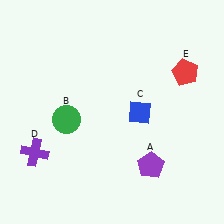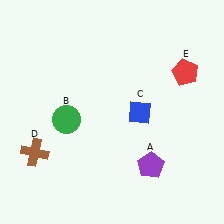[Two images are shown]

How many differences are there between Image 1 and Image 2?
There is 1 difference between the two images.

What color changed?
The cross (D) changed from purple in Image 1 to brown in Image 2.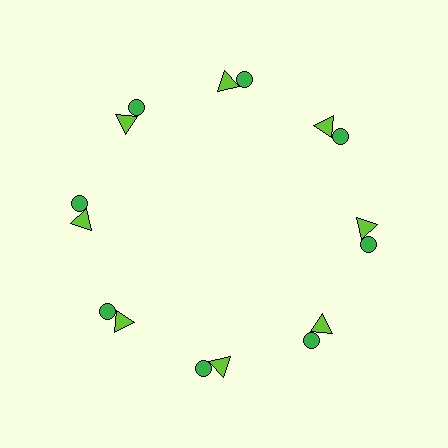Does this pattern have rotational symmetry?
Yes, this pattern has 8-fold rotational symmetry. It looks the same after rotating 45 degrees around the center.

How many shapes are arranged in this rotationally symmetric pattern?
There are 16 shapes, arranged in 8 groups of 2.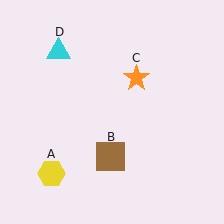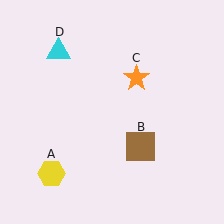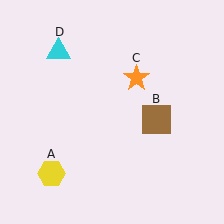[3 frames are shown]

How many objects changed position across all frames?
1 object changed position: brown square (object B).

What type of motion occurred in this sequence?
The brown square (object B) rotated counterclockwise around the center of the scene.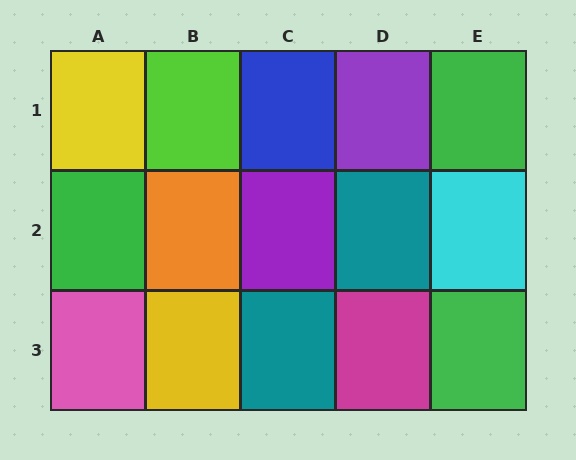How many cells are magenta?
1 cell is magenta.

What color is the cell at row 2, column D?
Teal.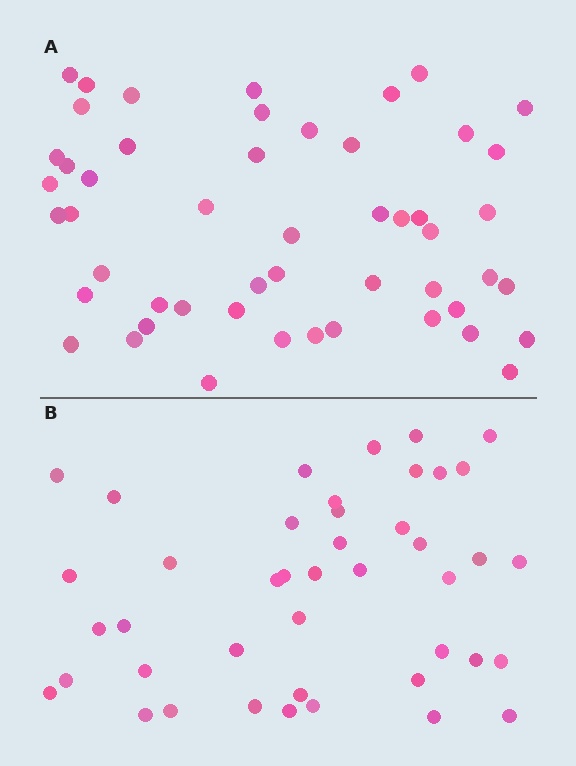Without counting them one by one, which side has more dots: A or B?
Region A (the top region) has more dots.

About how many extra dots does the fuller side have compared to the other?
Region A has roughly 8 or so more dots than region B.